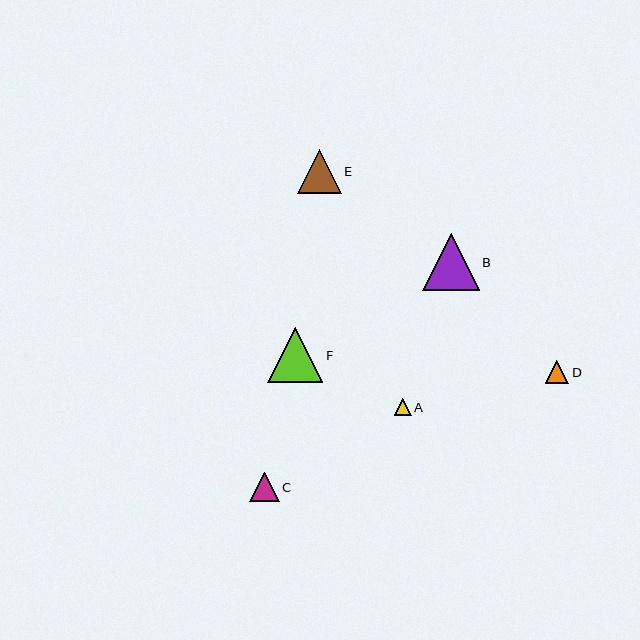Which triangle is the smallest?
Triangle A is the smallest with a size of approximately 17 pixels.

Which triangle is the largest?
Triangle B is the largest with a size of approximately 57 pixels.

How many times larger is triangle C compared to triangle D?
Triangle C is approximately 1.3 times the size of triangle D.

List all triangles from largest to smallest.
From largest to smallest: B, F, E, C, D, A.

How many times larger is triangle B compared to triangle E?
Triangle B is approximately 1.3 times the size of triangle E.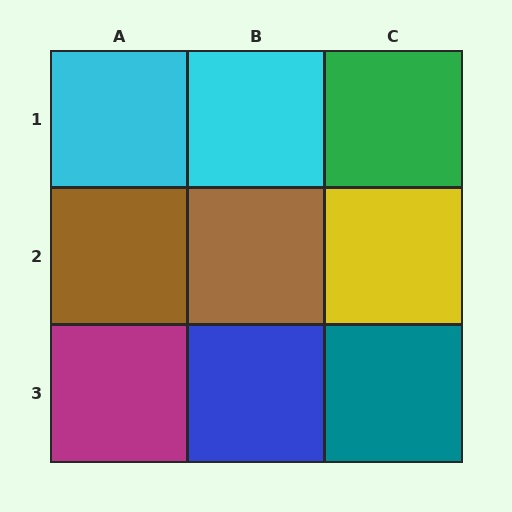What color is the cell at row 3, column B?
Blue.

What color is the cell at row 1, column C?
Green.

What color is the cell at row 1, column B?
Cyan.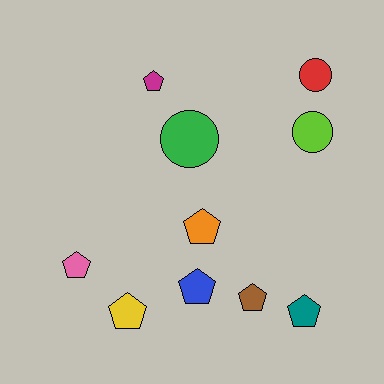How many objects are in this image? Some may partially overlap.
There are 10 objects.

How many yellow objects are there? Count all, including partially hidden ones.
There is 1 yellow object.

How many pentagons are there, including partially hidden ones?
There are 7 pentagons.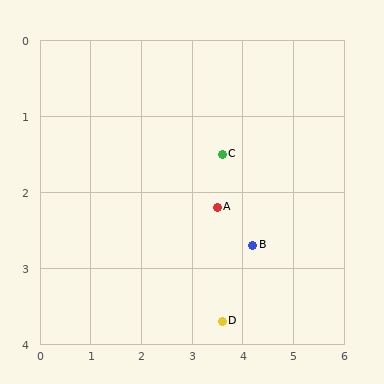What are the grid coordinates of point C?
Point C is at approximately (3.6, 1.5).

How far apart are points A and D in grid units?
Points A and D are about 1.5 grid units apart.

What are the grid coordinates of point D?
Point D is at approximately (3.6, 3.7).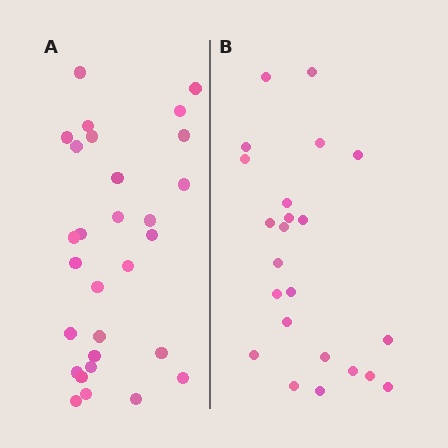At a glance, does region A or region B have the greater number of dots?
Region A (the left region) has more dots.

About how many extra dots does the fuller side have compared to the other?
Region A has about 6 more dots than region B.